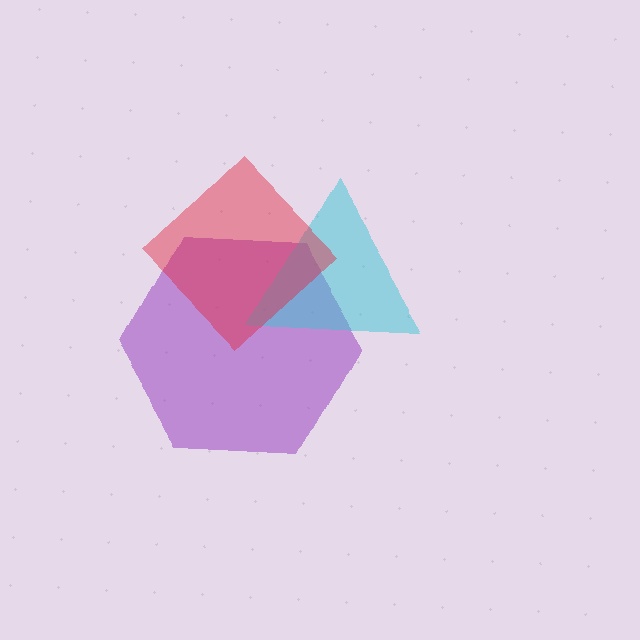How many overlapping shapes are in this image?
There are 3 overlapping shapes in the image.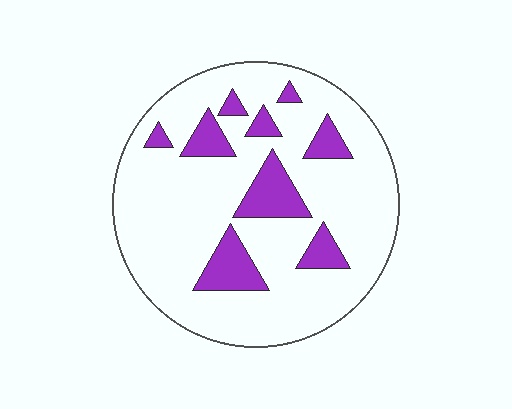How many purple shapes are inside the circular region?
9.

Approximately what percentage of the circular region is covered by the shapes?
Approximately 20%.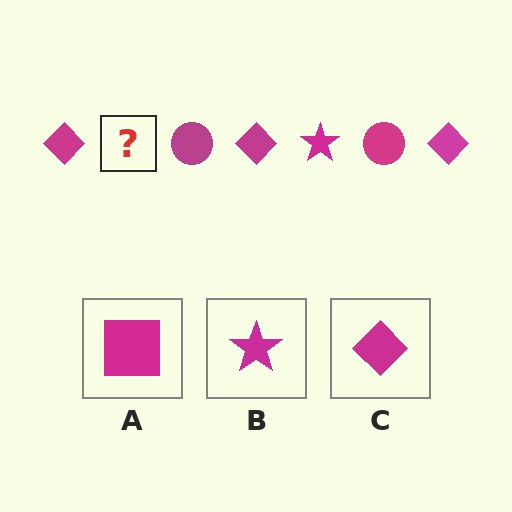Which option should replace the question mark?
Option B.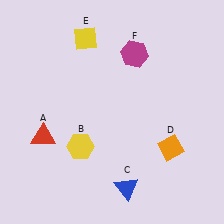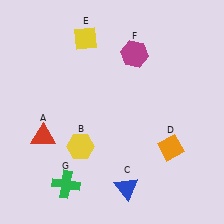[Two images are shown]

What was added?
A green cross (G) was added in Image 2.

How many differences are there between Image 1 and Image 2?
There is 1 difference between the two images.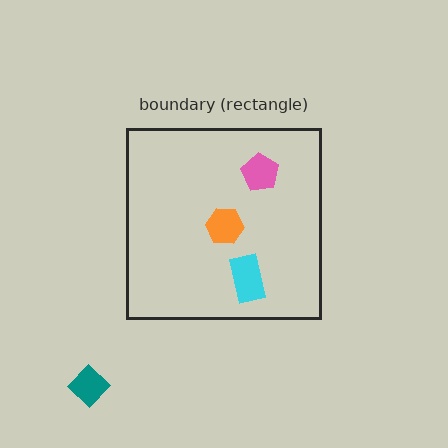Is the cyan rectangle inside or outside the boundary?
Inside.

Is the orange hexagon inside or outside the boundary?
Inside.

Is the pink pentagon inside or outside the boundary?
Inside.